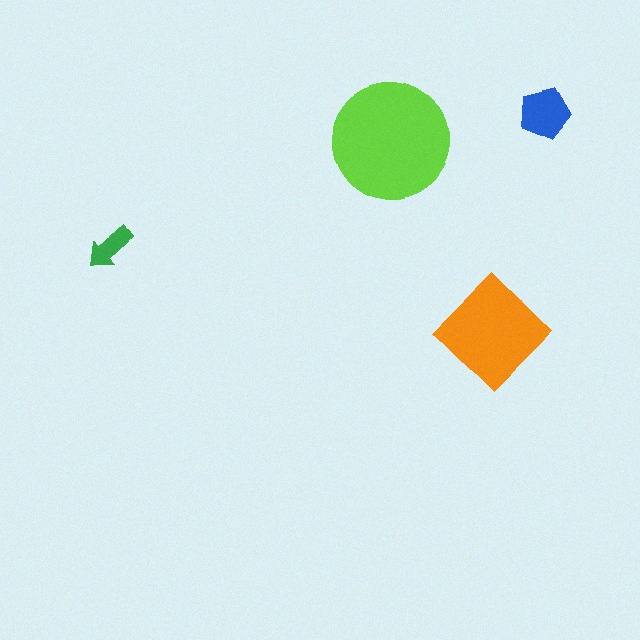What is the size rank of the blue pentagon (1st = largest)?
3rd.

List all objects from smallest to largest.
The green arrow, the blue pentagon, the orange diamond, the lime circle.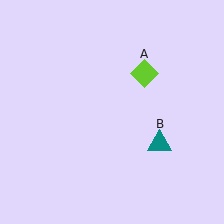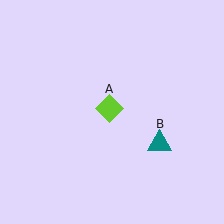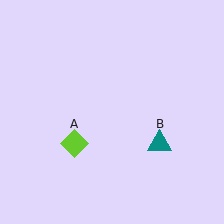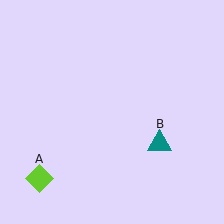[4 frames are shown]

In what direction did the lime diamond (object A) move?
The lime diamond (object A) moved down and to the left.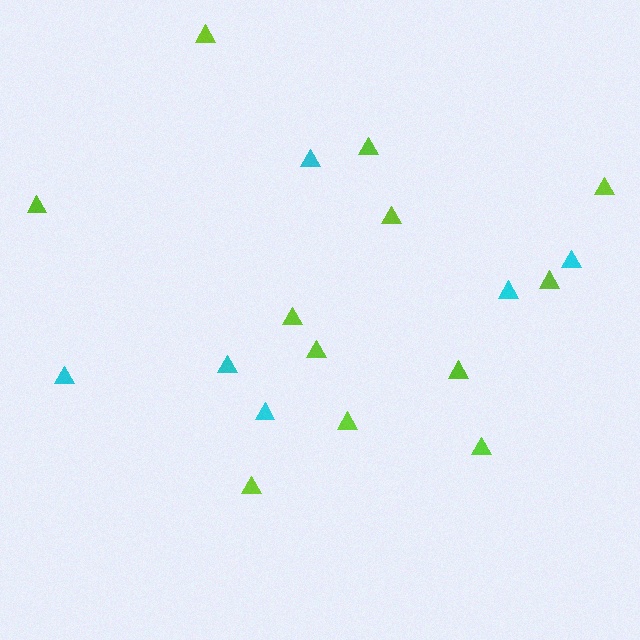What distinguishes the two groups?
There are 2 groups: one group of cyan triangles (6) and one group of lime triangles (12).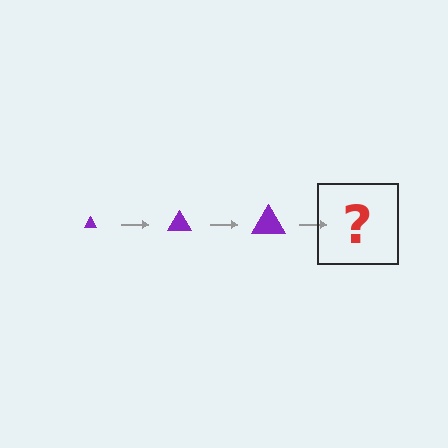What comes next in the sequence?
The next element should be a purple triangle, larger than the previous one.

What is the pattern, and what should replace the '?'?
The pattern is that the triangle gets progressively larger each step. The '?' should be a purple triangle, larger than the previous one.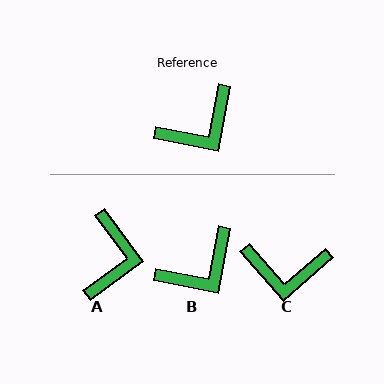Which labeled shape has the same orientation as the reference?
B.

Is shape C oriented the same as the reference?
No, it is off by about 38 degrees.